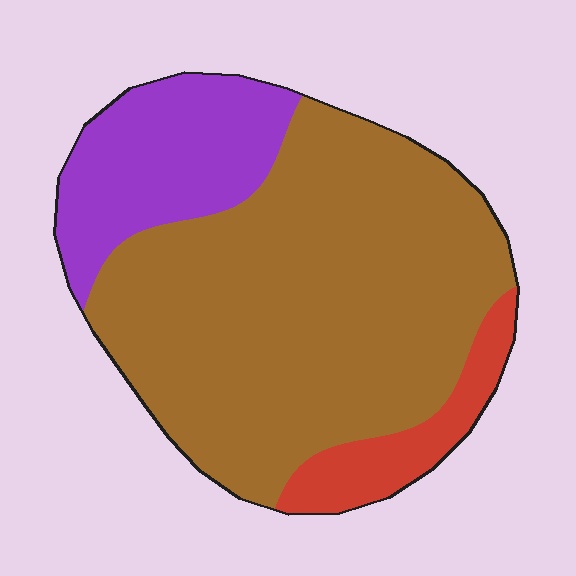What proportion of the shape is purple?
Purple takes up about one fifth (1/5) of the shape.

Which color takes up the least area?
Red, at roughly 10%.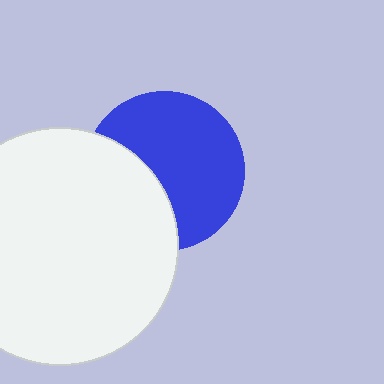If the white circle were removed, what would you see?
You would see the complete blue circle.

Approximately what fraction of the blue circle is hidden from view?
Roughly 36% of the blue circle is hidden behind the white circle.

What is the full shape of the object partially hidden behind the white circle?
The partially hidden object is a blue circle.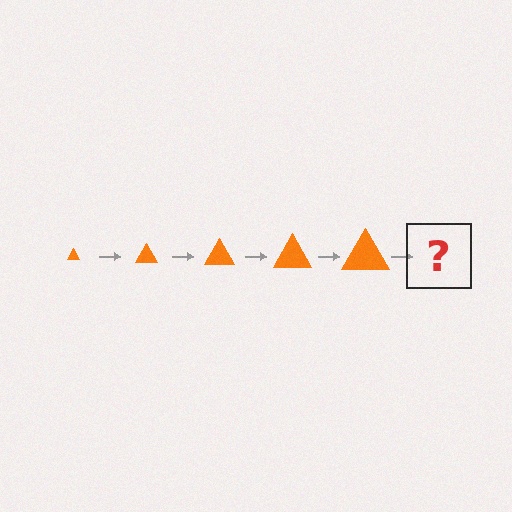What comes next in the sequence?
The next element should be an orange triangle, larger than the previous one.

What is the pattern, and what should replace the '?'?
The pattern is that the triangle gets progressively larger each step. The '?' should be an orange triangle, larger than the previous one.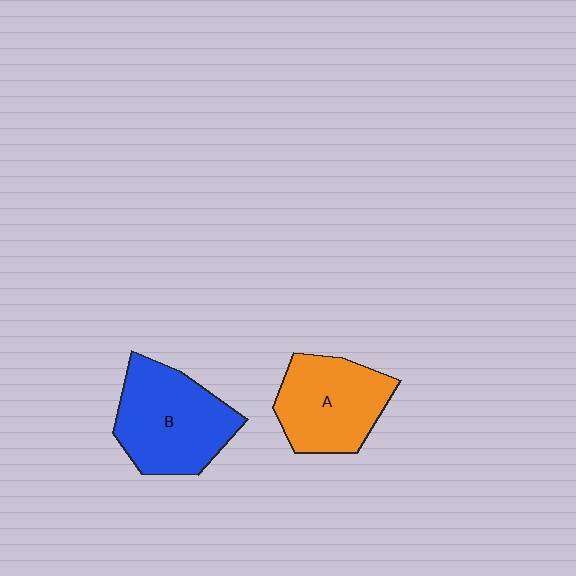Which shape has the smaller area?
Shape A (orange).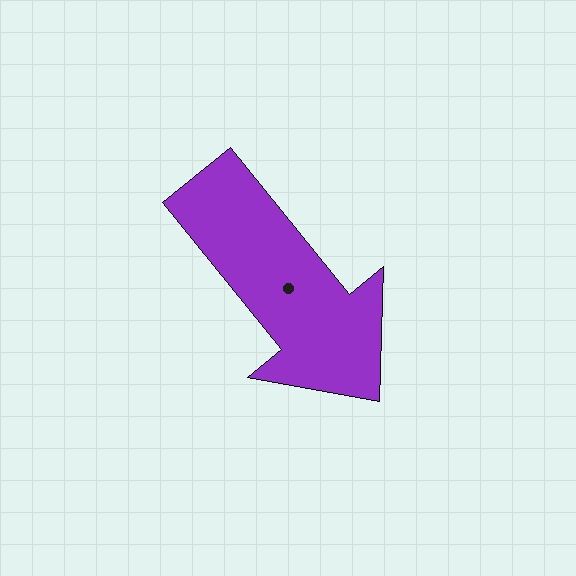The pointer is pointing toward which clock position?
Roughly 5 o'clock.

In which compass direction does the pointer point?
Southeast.